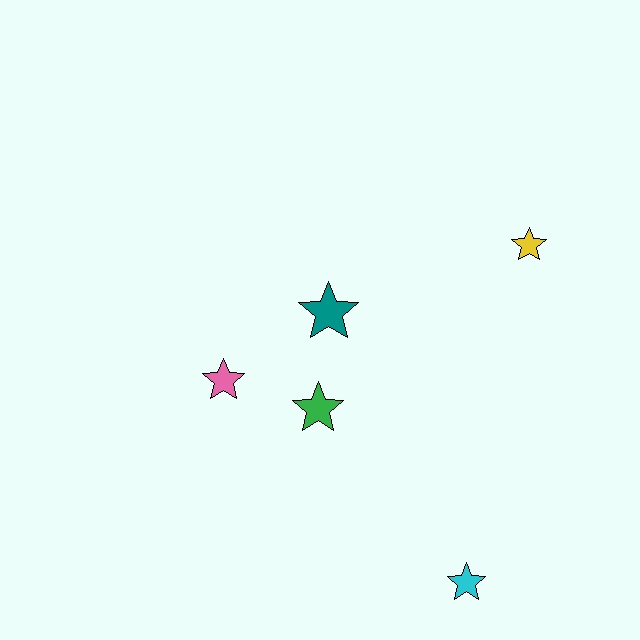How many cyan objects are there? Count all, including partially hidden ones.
There is 1 cyan object.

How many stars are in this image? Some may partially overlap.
There are 5 stars.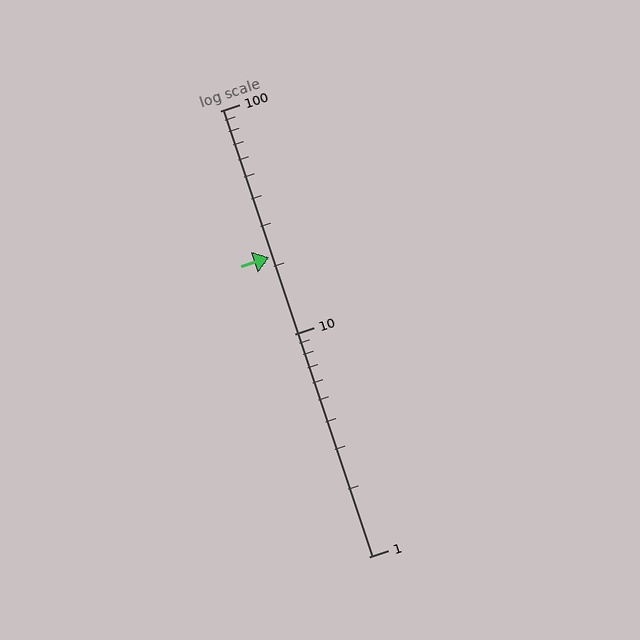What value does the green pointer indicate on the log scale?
The pointer indicates approximately 22.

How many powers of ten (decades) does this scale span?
The scale spans 2 decades, from 1 to 100.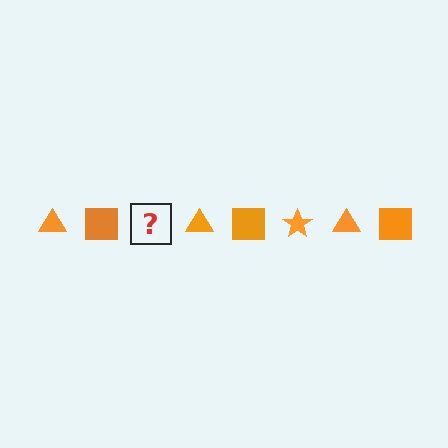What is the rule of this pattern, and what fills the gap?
The rule is that the pattern cycles through triangle, square, star shapes in orange. The gap should be filled with an orange star.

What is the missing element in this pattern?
The missing element is an orange star.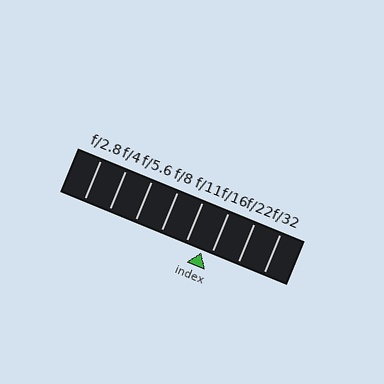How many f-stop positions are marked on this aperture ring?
There are 8 f-stop positions marked.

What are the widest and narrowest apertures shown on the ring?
The widest aperture shown is f/2.8 and the narrowest is f/32.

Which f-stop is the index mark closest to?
The index mark is closest to f/16.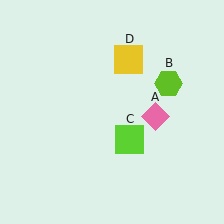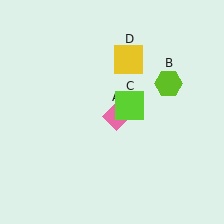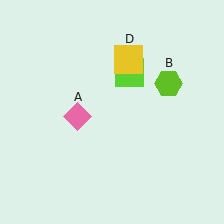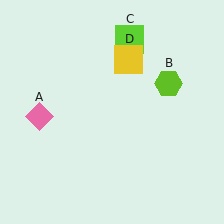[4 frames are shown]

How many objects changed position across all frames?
2 objects changed position: pink diamond (object A), lime square (object C).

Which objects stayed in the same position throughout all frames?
Lime hexagon (object B) and yellow square (object D) remained stationary.